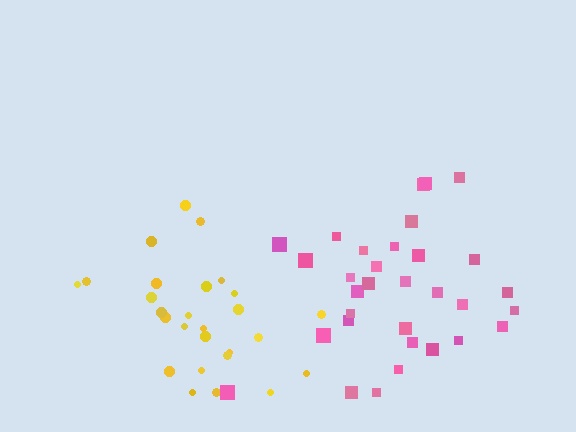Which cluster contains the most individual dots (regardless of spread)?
Pink (32).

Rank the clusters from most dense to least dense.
yellow, pink.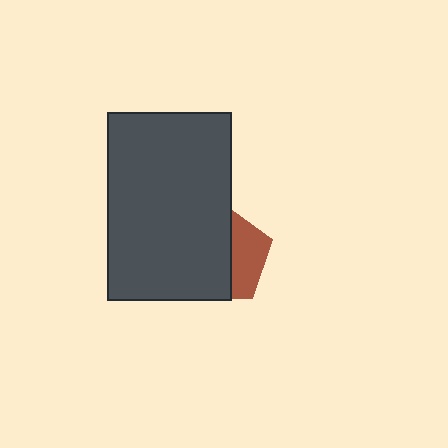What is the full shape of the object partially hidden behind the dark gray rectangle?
The partially hidden object is a brown pentagon.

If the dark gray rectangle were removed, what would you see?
You would see the complete brown pentagon.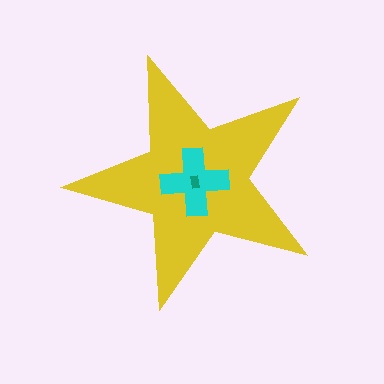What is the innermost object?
The teal rectangle.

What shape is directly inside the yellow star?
The cyan cross.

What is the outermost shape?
The yellow star.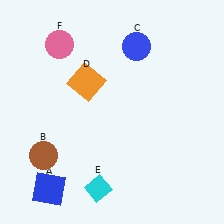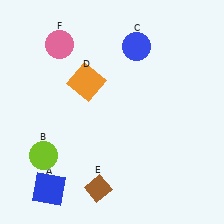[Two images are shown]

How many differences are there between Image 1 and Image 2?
There are 2 differences between the two images.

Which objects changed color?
B changed from brown to lime. E changed from cyan to brown.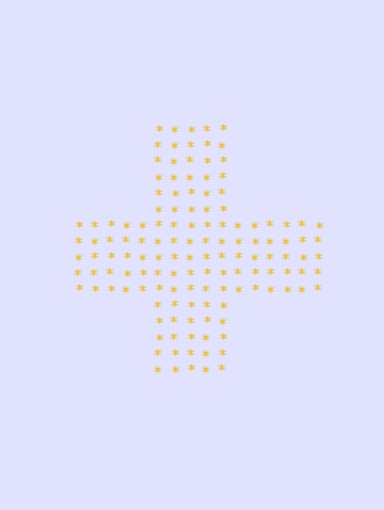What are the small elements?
The small elements are asterisks.